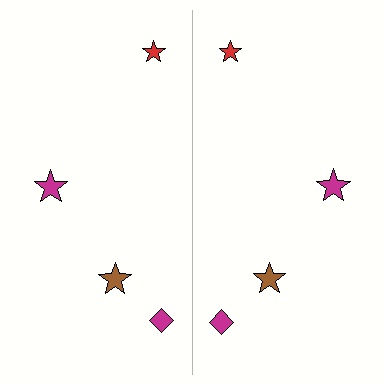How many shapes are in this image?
There are 8 shapes in this image.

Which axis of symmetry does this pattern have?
The pattern has a vertical axis of symmetry running through the center of the image.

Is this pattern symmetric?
Yes, this pattern has bilateral (reflection) symmetry.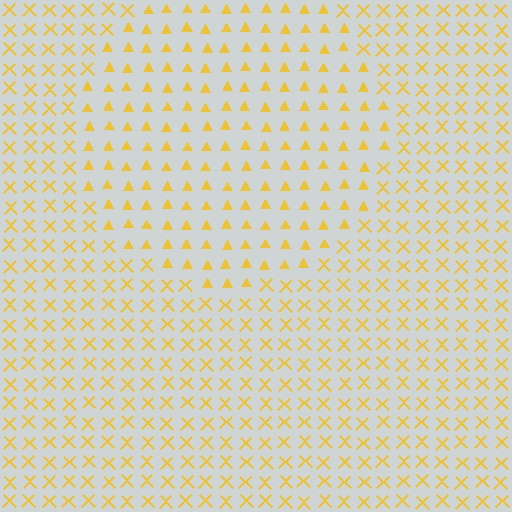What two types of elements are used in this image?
The image uses triangles inside the circle region and X marks outside it.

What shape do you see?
I see a circle.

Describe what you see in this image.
The image is filled with small yellow elements arranged in a uniform grid. A circle-shaped region contains triangles, while the surrounding area contains X marks. The boundary is defined purely by the change in element shape.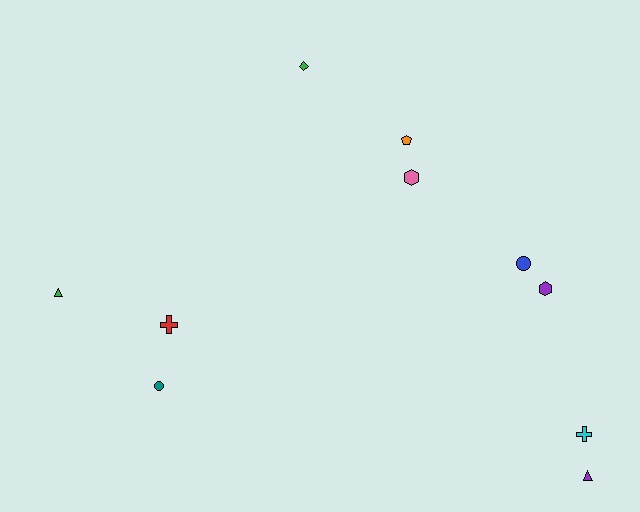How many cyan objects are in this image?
There is 1 cyan object.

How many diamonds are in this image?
There is 1 diamond.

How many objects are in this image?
There are 10 objects.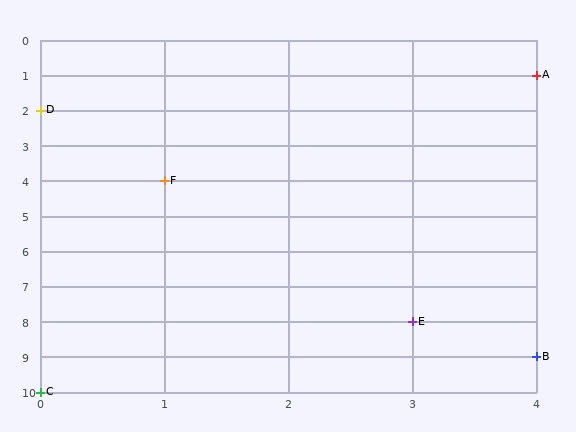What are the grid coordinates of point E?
Point E is at grid coordinates (3, 8).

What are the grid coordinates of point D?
Point D is at grid coordinates (0, 2).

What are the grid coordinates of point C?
Point C is at grid coordinates (0, 10).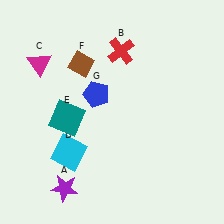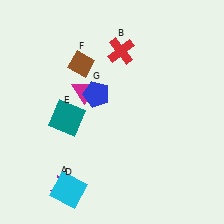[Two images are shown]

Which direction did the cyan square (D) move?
The cyan square (D) moved down.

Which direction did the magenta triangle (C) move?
The magenta triangle (C) moved right.